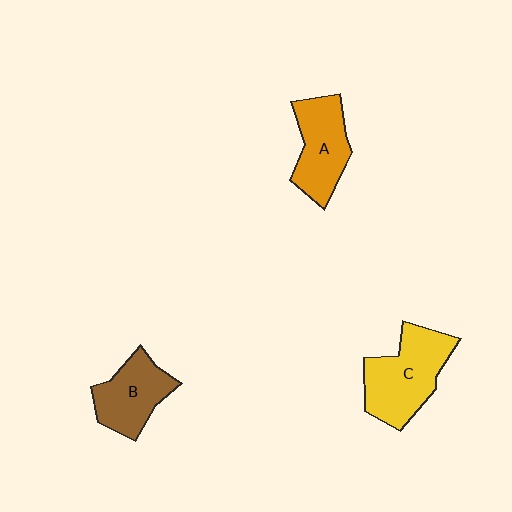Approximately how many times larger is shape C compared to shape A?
Approximately 1.3 times.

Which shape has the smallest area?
Shape B (brown).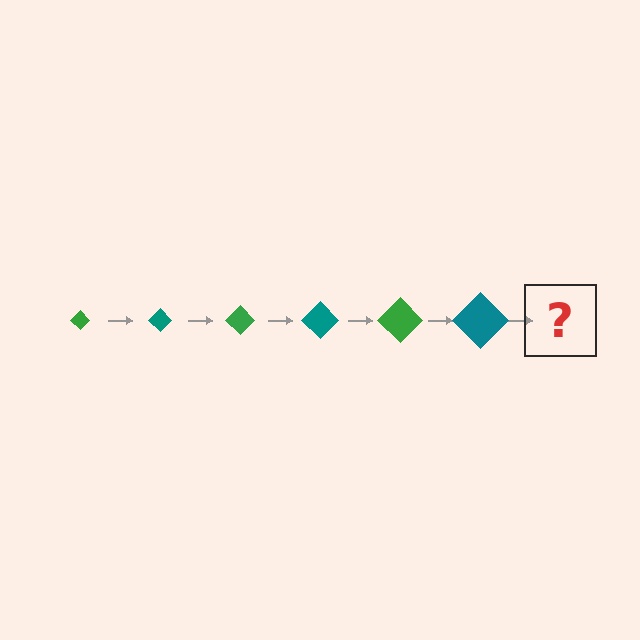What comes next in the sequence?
The next element should be a green diamond, larger than the previous one.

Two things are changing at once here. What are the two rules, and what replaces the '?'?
The two rules are that the diamond grows larger each step and the color cycles through green and teal. The '?' should be a green diamond, larger than the previous one.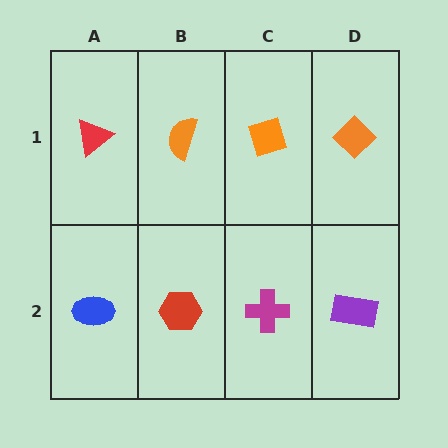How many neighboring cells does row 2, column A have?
2.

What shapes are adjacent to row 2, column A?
A red triangle (row 1, column A), a red hexagon (row 2, column B).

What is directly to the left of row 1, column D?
An orange diamond.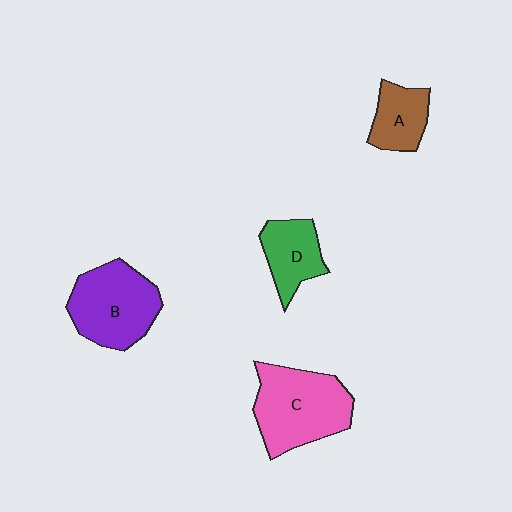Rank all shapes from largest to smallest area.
From largest to smallest: C (pink), B (purple), D (green), A (brown).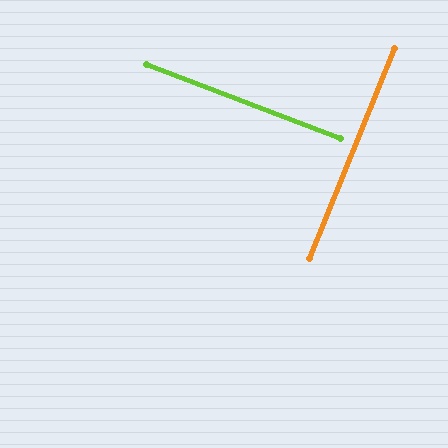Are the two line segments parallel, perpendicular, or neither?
Perpendicular — they meet at approximately 89°.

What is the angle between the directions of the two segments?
Approximately 89 degrees.